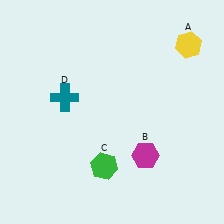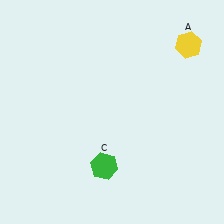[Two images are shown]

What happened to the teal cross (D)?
The teal cross (D) was removed in Image 2. It was in the top-left area of Image 1.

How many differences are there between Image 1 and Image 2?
There are 2 differences between the two images.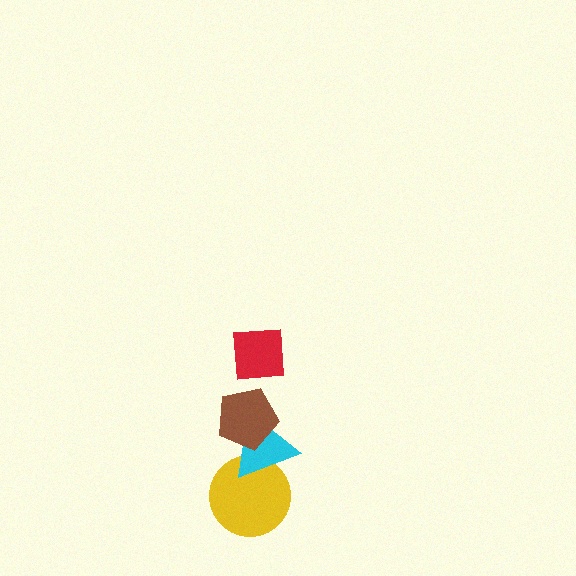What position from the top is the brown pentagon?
The brown pentagon is 2nd from the top.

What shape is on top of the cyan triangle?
The brown pentagon is on top of the cyan triangle.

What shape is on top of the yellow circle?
The cyan triangle is on top of the yellow circle.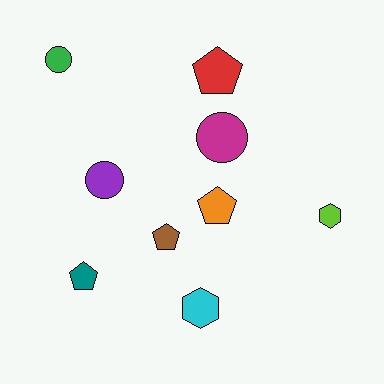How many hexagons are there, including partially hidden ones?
There are 2 hexagons.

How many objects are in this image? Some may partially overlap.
There are 9 objects.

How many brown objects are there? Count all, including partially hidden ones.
There is 1 brown object.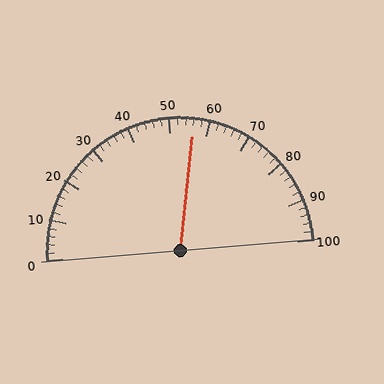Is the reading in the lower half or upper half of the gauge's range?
The reading is in the upper half of the range (0 to 100).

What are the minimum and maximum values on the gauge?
The gauge ranges from 0 to 100.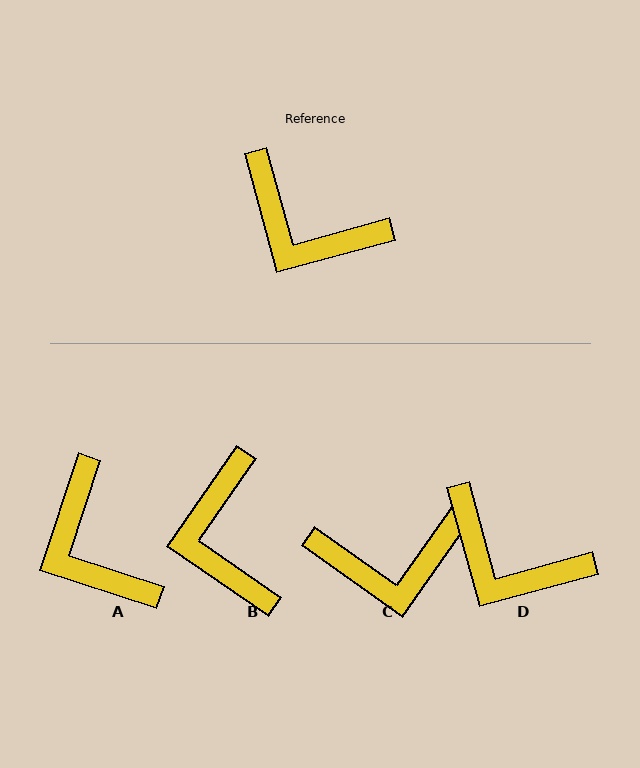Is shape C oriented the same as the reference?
No, it is off by about 39 degrees.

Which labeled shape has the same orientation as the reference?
D.